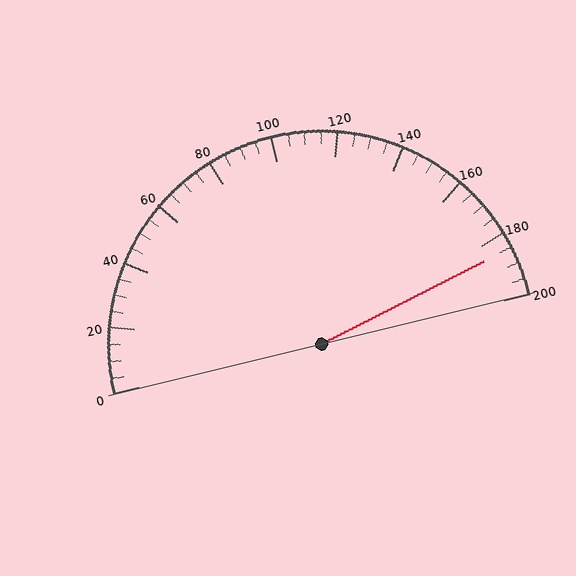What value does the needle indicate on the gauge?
The needle indicates approximately 185.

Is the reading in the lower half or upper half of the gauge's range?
The reading is in the upper half of the range (0 to 200).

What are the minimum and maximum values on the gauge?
The gauge ranges from 0 to 200.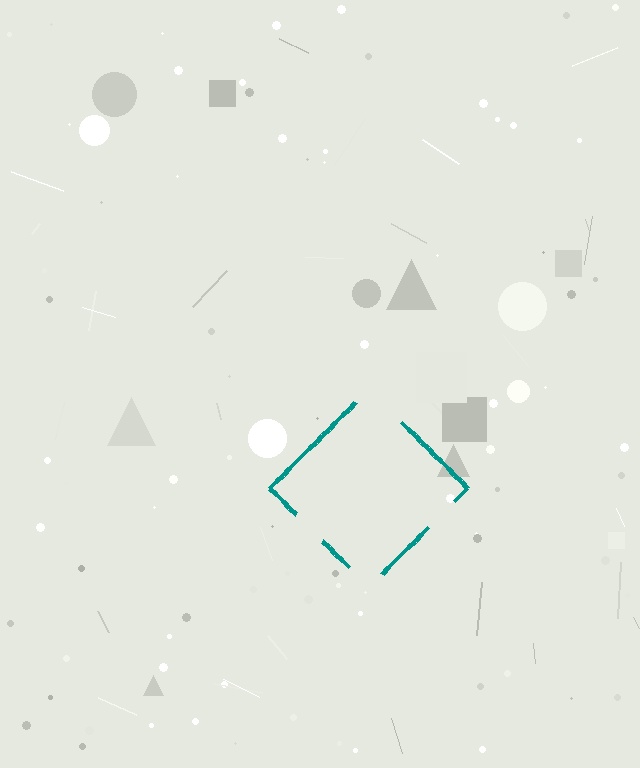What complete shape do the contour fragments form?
The contour fragments form a diamond.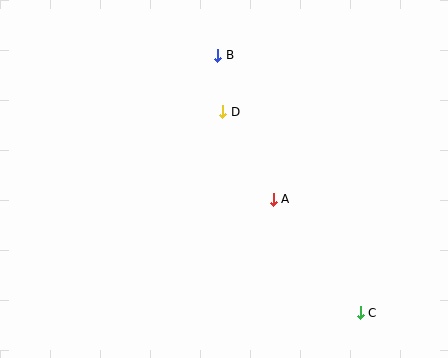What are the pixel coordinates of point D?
Point D is at (223, 112).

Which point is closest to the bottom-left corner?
Point A is closest to the bottom-left corner.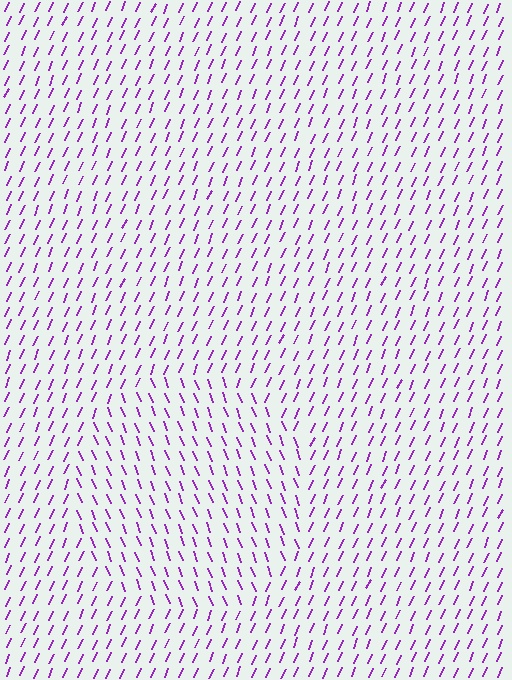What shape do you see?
I see a circle.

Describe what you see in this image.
The image is filled with small purple line segments. A circle region in the image has lines oriented differently from the surrounding lines, creating a visible texture boundary.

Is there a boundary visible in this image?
Yes, there is a texture boundary formed by a change in line orientation.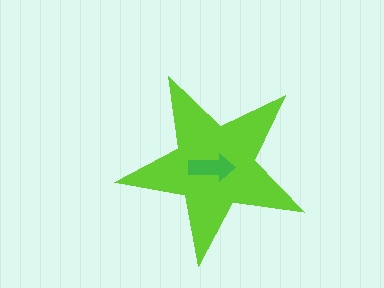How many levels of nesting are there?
2.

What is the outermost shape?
The lime star.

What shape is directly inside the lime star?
The green arrow.